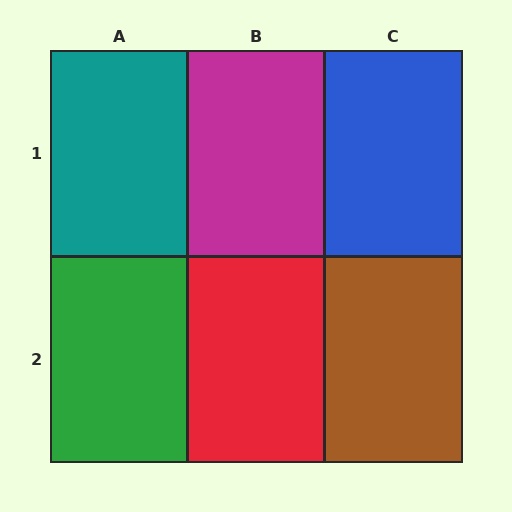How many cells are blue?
1 cell is blue.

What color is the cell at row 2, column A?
Green.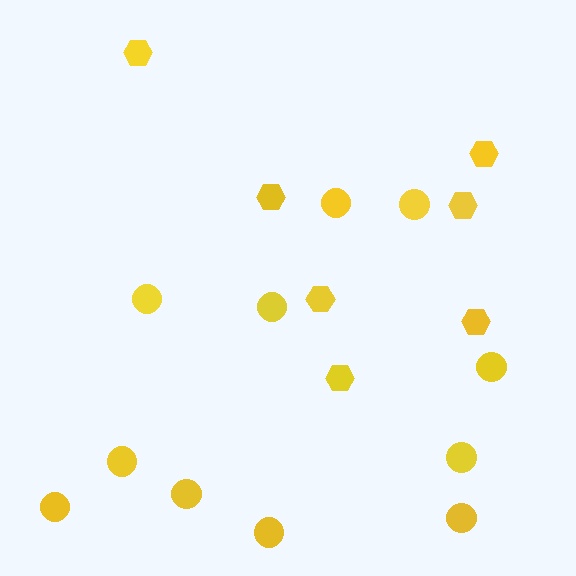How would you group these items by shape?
There are 2 groups: one group of hexagons (7) and one group of circles (11).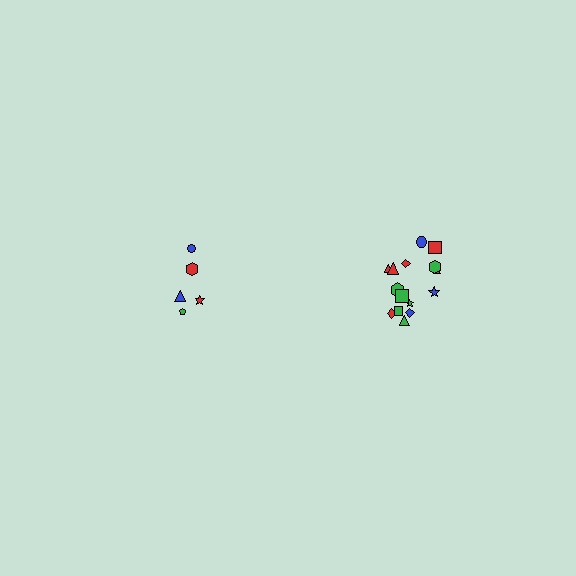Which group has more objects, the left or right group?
The right group.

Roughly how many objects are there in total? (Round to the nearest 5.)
Roughly 20 objects in total.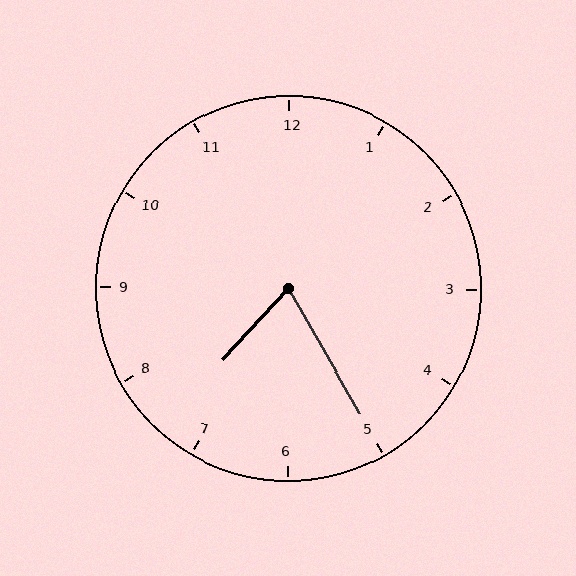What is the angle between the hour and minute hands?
Approximately 72 degrees.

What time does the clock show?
7:25.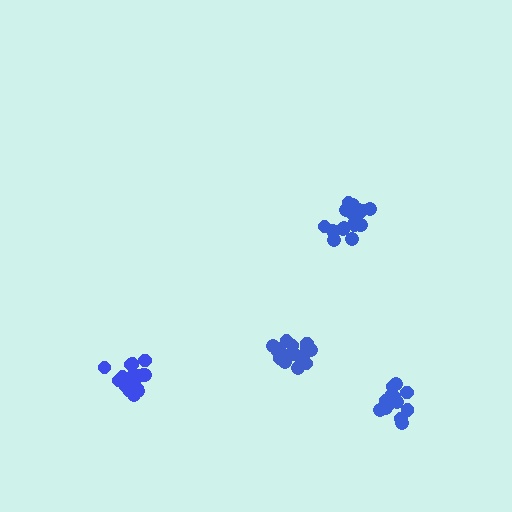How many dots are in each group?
Group 1: 20 dots, Group 2: 18 dots, Group 3: 20 dots, Group 4: 15 dots (73 total).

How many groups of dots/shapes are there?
There are 4 groups.